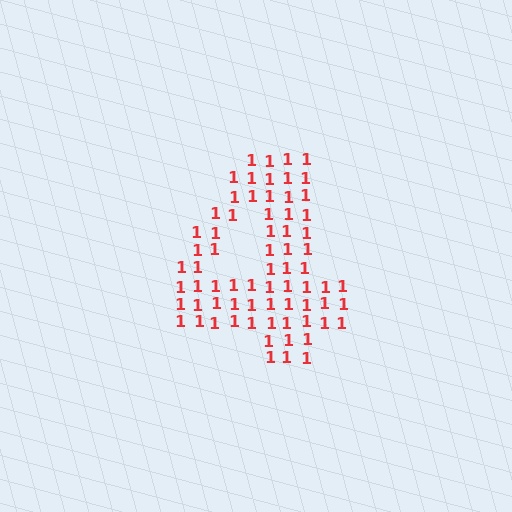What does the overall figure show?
The overall figure shows the digit 4.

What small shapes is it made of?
It is made of small digit 1's.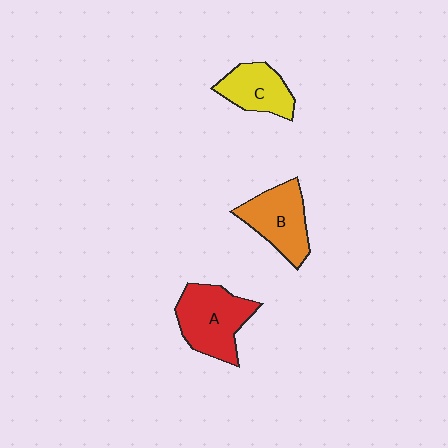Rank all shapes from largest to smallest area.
From largest to smallest: A (red), B (orange), C (yellow).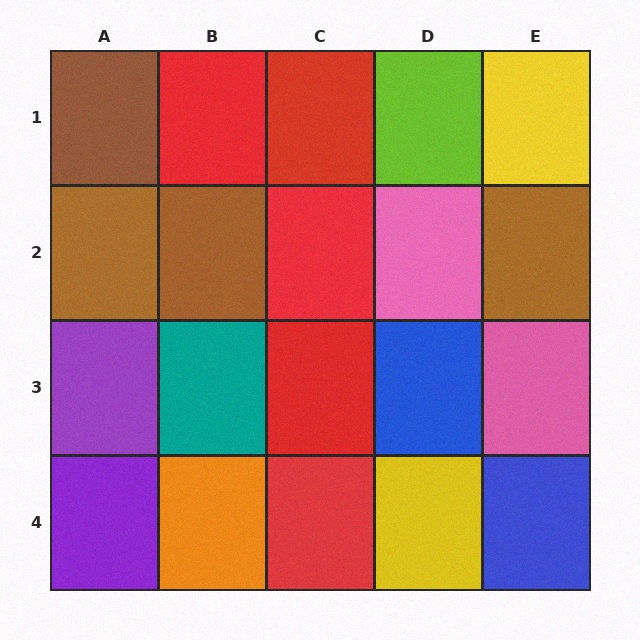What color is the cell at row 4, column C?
Red.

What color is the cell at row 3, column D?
Blue.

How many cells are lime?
1 cell is lime.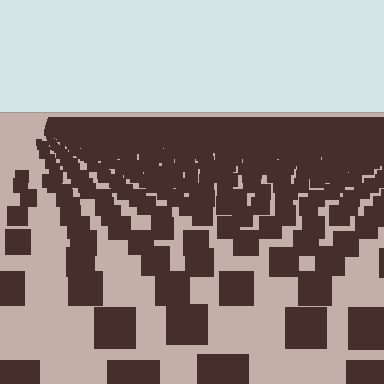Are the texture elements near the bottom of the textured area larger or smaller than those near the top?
Larger. Near the bottom, elements are closer to the viewer and appear at a bigger on-screen size.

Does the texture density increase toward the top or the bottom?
Density increases toward the top.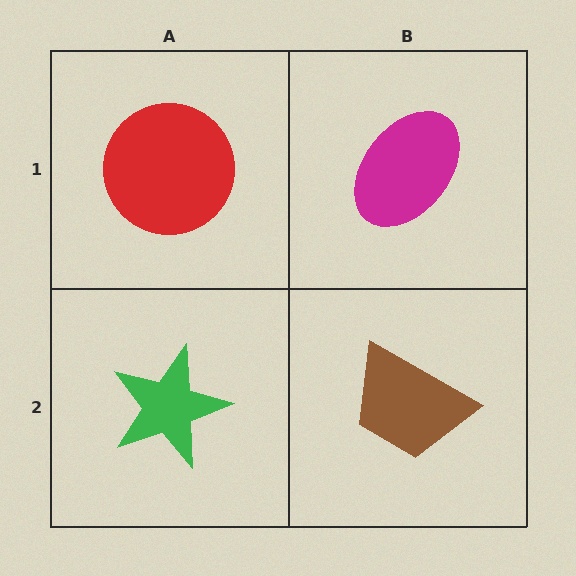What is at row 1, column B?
A magenta ellipse.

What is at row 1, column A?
A red circle.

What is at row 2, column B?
A brown trapezoid.